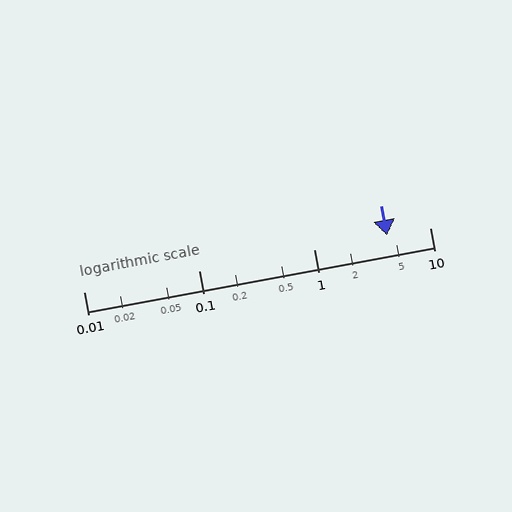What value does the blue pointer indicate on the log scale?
The pointer indicates approximately 4.3.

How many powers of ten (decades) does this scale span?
The scale spans 3 decades, from 0.01 to 10.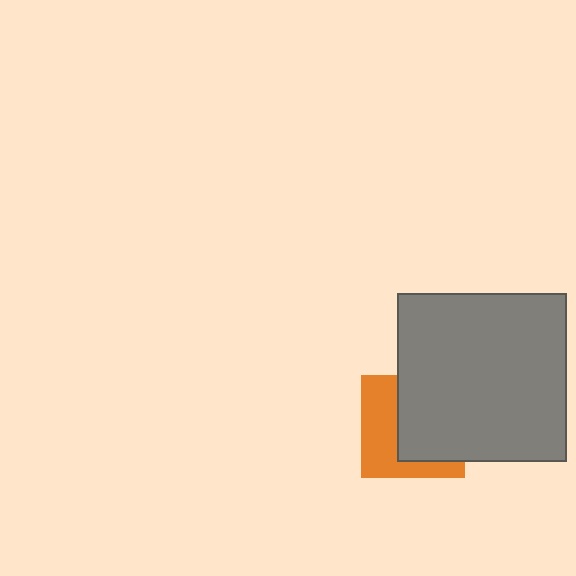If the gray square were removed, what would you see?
You would see the complete orange square.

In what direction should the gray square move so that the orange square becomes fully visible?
The gray square should move right. That is the shortest direction to clear the overlap and leave the orange square fully visible.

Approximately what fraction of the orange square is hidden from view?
Roughly 55% of the orange square is hidden behind the gray square.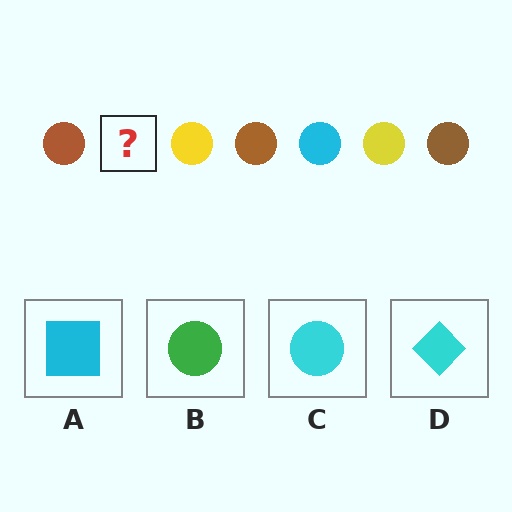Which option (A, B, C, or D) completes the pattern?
C.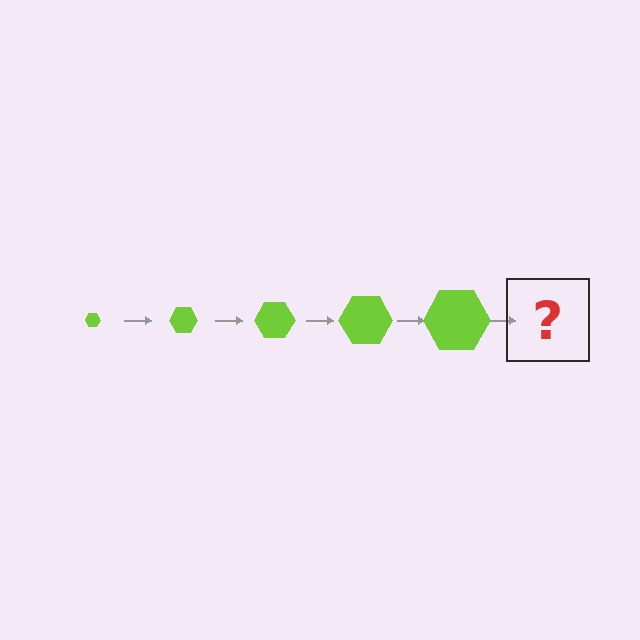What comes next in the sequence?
The next element should be a lime hexagon, larger than the previous one.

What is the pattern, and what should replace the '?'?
The pattern is that the hexagon gets progressively larger each step. The '?' should be a lime hexagon, larger than the previous one.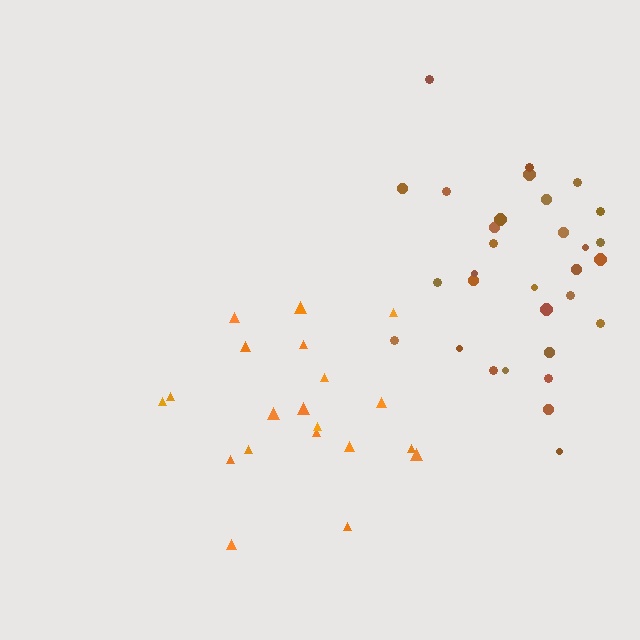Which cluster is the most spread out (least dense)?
Orange.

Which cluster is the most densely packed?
Brown.